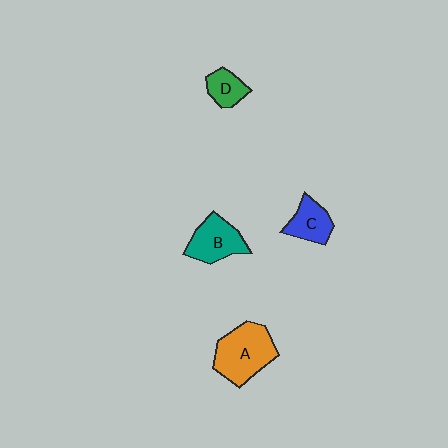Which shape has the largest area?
Shape A (orange).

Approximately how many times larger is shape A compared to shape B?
Approximately 1.4 times.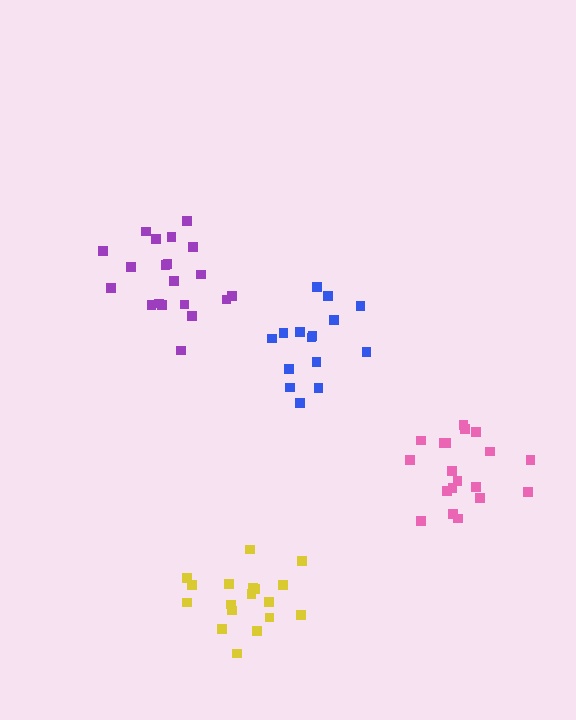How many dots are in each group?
Group 1: 15 dots, Group 2: 20 dots, Group 3: 19 dots, Group 4: 18 dots (72 total).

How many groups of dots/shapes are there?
There are 4 groups.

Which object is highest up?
The purple cluster is topmost.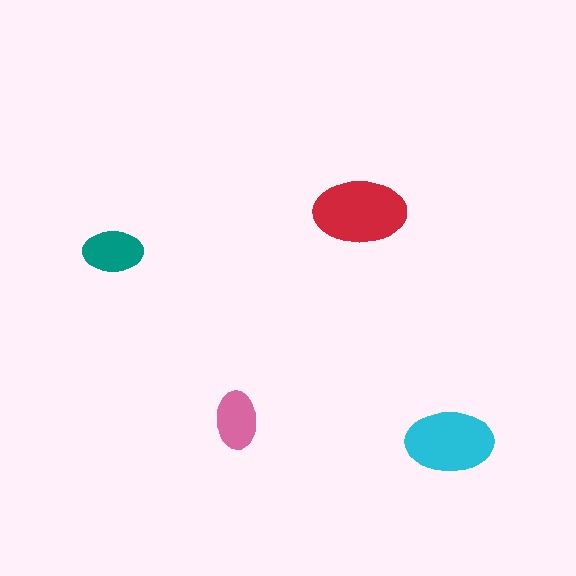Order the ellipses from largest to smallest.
the red one, the cyan one, the teal one, the pink one.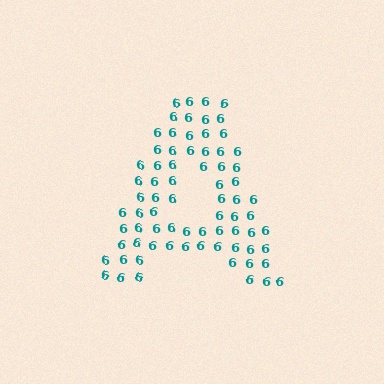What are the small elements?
The small elements are digit 6's.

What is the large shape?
The large shape is the letter A.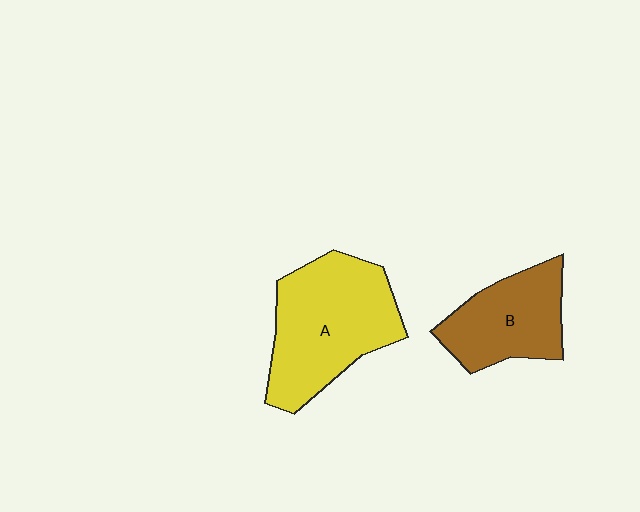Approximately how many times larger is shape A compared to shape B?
Approximately 1.5 times.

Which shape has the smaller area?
Shape B (brown).